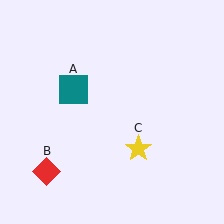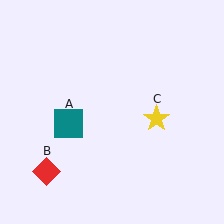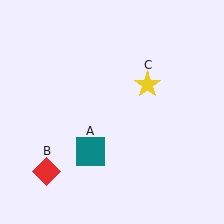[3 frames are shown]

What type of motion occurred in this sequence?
The teal square (object A), yellow star (object C) rotated counterclockwise around the center of the scene.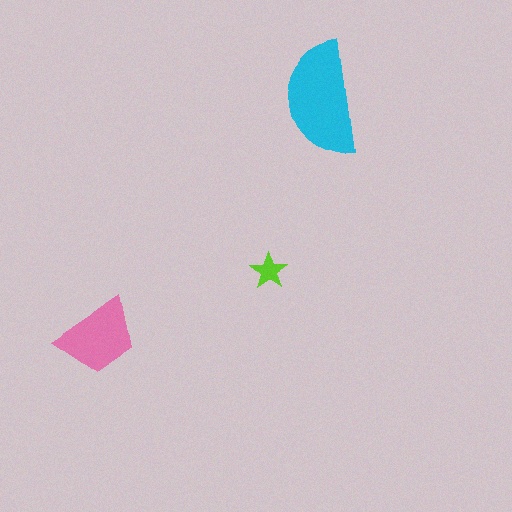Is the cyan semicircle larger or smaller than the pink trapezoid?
Larger.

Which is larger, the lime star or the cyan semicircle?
The cyan semicircle.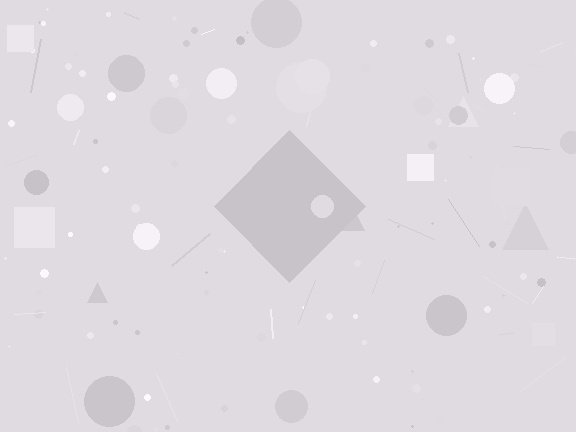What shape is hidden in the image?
A diamond is hidden in the image.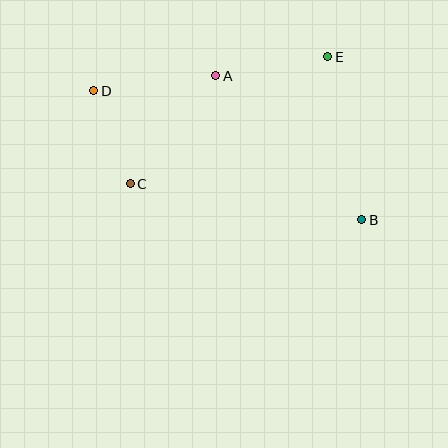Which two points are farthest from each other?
Points B and D are farthest from each other.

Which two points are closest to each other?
Points C and D are closest to each other.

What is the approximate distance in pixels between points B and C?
The distance between B and C is approximately 234 pixels.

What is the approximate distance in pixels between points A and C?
The distance between A and C is approximately 138 pixels.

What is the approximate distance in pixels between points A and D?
The distance between A and D is approximately 123 pixels.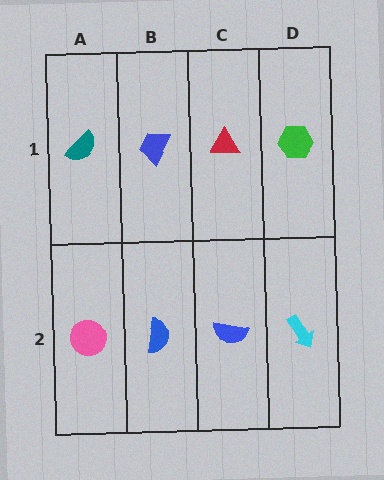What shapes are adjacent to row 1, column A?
A pink circle (row 2, column A), a blue trapezoid (row 1, column B).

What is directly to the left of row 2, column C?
A blue semicircle.